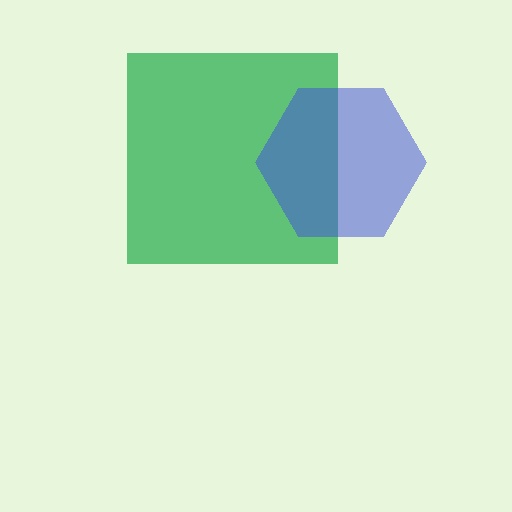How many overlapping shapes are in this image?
There are 2 overlapping shapes in the image.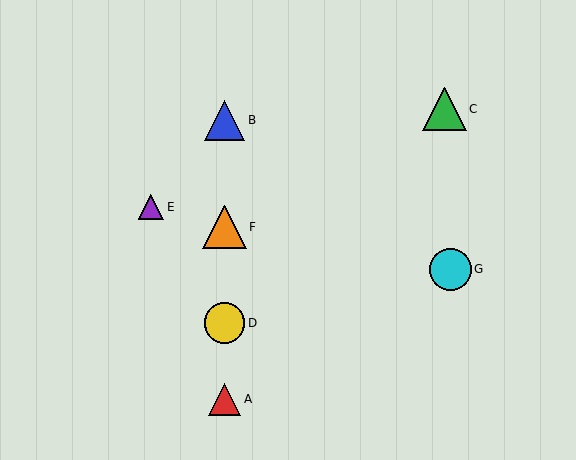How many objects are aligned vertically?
4 objects (A, B, D, F) are aligned vertically.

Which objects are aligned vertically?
Objects A, B, D, F are aligned vertically.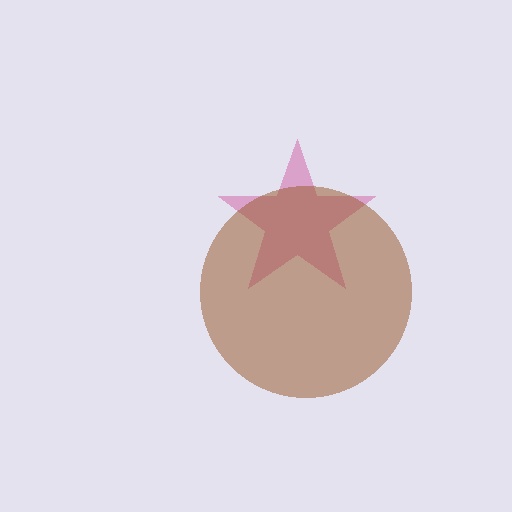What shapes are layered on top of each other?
The layered shapes are: a magenta star, a brown circle.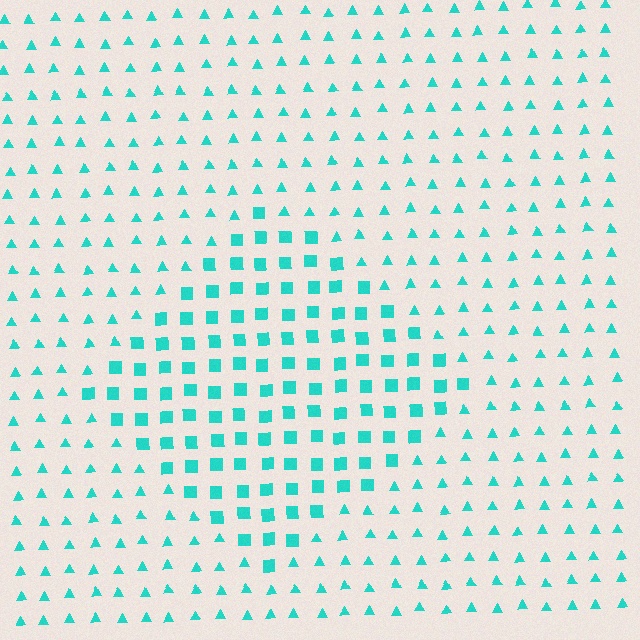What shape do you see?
I see a diamond.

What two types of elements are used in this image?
The image uses squares inside the diamond region and triangles outside it.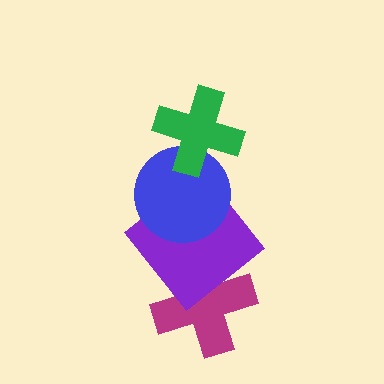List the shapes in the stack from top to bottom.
From top to bottom: the green cross, the blue circle, the purple diamond, the magenta cross.